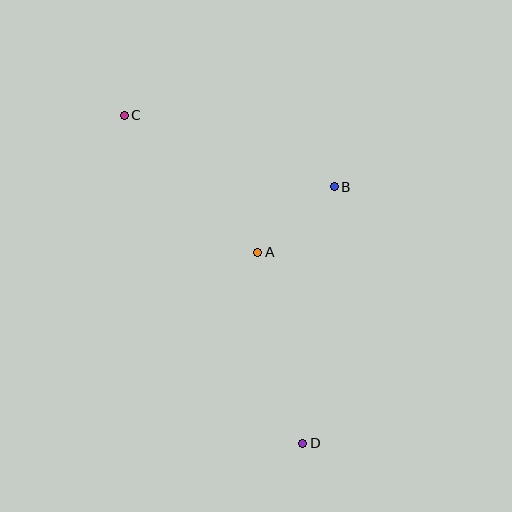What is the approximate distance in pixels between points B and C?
The distance between B and C is approximately 222 pixels.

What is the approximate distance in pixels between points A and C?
The distance between A and C is approximately 191 pixels.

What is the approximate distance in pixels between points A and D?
The distance between A and D is approximately 196 pixels.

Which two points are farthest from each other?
Points C and D are farthest from each other.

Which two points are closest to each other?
Points A and B are closest to each other.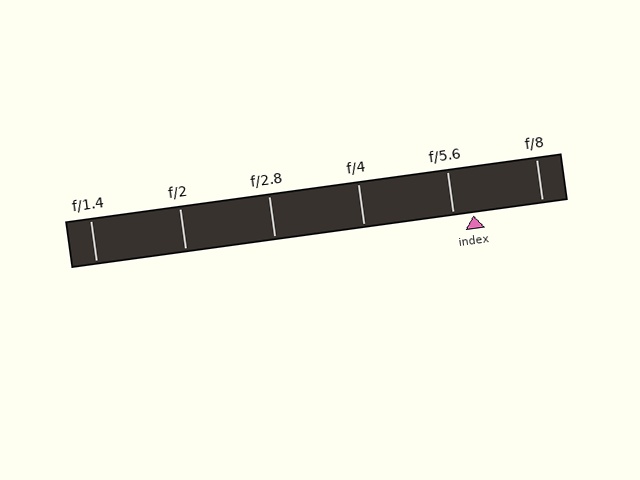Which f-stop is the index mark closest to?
The index mark is closest to f/5.6.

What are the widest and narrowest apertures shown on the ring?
The widest aperture shown is f/1.4 and the narrowest is f/8.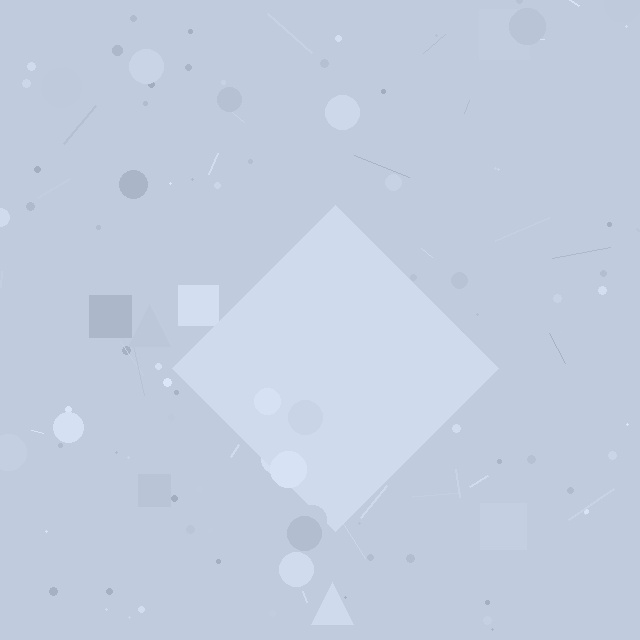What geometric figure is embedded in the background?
A diamond is embedded in the background.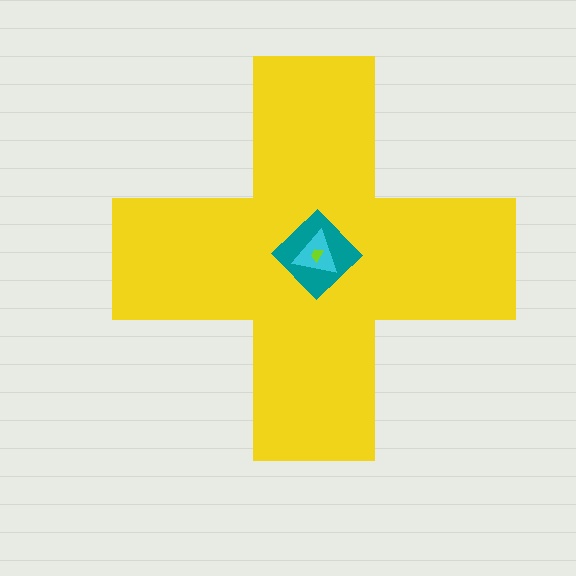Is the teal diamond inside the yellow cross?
Yes.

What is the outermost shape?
The yellow cross.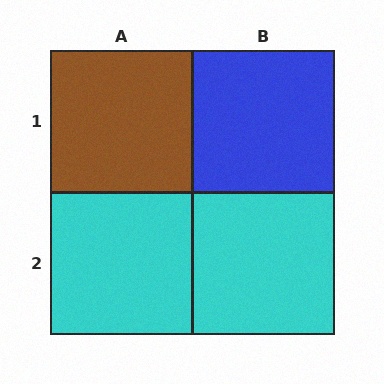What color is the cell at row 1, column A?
Brown.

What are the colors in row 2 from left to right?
Cyan, cyan.